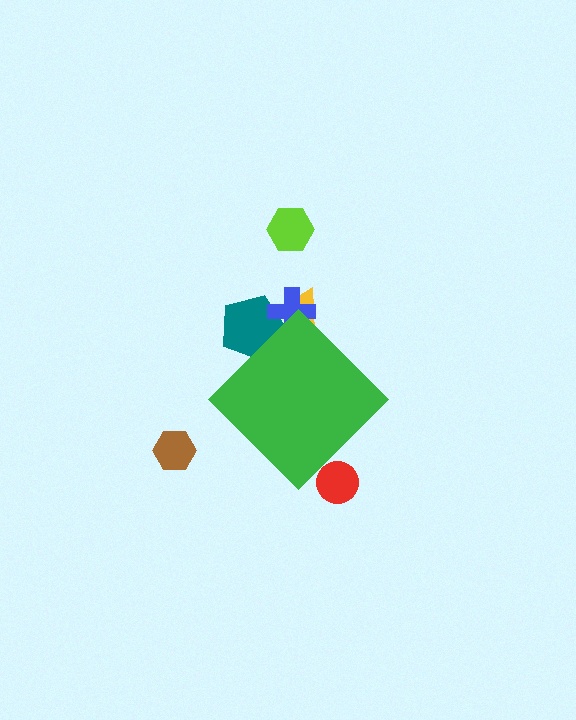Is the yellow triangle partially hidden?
Yes, the yellow triangle is partially hidden behind the green diamond.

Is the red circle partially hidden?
Yes, the red circle is partially hidden behind the green diamond.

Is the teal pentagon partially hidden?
Yes, the teal pentagon is partially hidden behind the green diamond.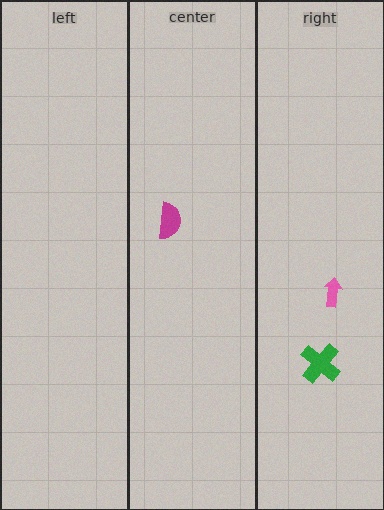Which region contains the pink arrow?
The right region.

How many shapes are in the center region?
1.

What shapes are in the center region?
The magenta semicircle.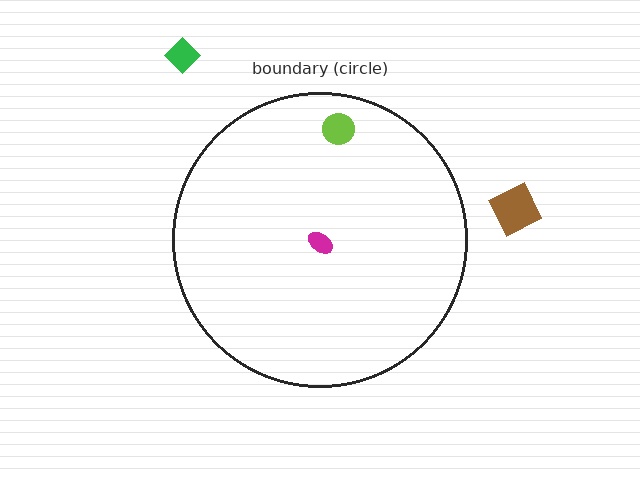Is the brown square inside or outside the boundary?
Outside.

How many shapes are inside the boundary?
2 inside, 2 outside.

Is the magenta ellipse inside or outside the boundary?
Inside.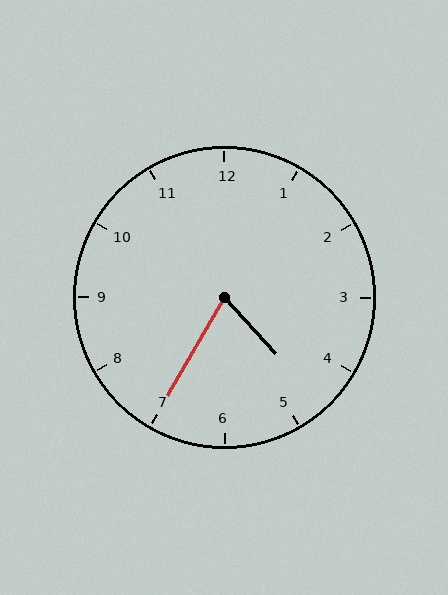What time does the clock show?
4:35.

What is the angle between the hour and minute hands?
Approximately 72 degrees.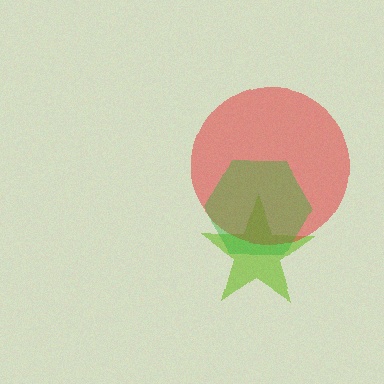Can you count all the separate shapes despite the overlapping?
Yes, there are 3 separate shapes.